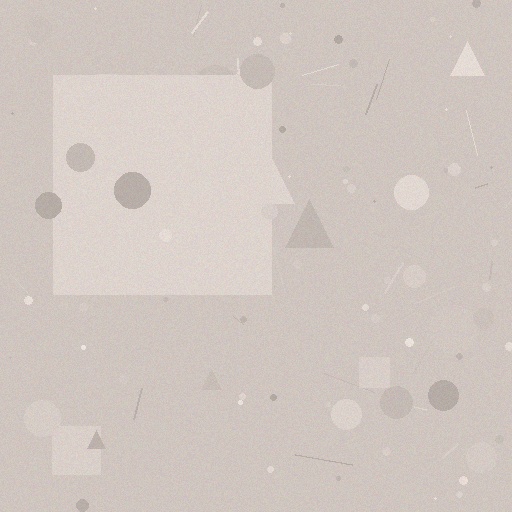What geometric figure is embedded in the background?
A square is embedded in the background.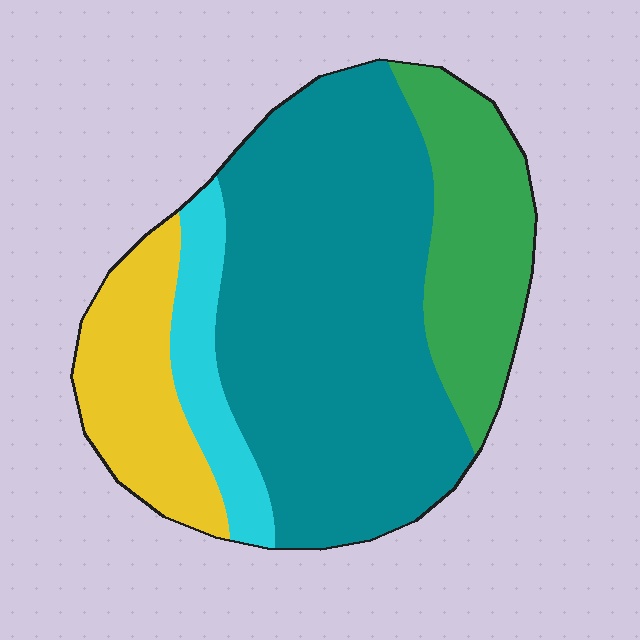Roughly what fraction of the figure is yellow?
Yellow takes up about one sixth (1/6) of the figure.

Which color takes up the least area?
Cyan, at roughly 10%.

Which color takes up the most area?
Teal, at roughly 55%.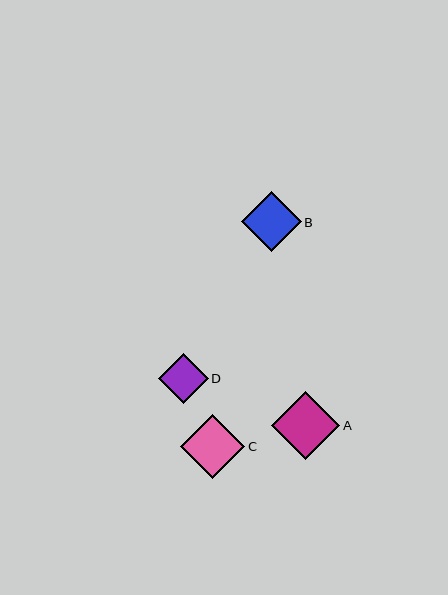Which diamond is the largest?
Diamond A is the largest with a size of approximately 68 pixels.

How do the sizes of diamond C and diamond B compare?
Diamond C and diamond B are approximately the same size.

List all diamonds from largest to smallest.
From largest to smallest: A, C, B, D.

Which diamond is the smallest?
Diamond D is the smallest with a size of approximately 50 pixels.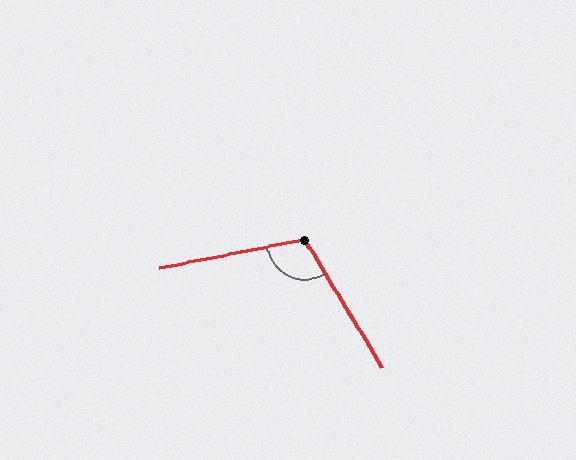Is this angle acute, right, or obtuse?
It is obtuse.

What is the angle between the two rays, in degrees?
Approximately 110 degrees.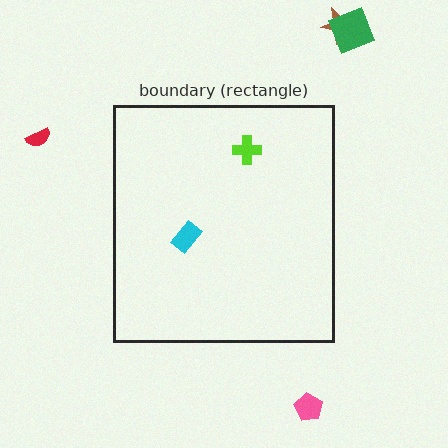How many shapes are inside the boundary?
2 inside, 4 outside.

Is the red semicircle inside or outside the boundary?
Outside.